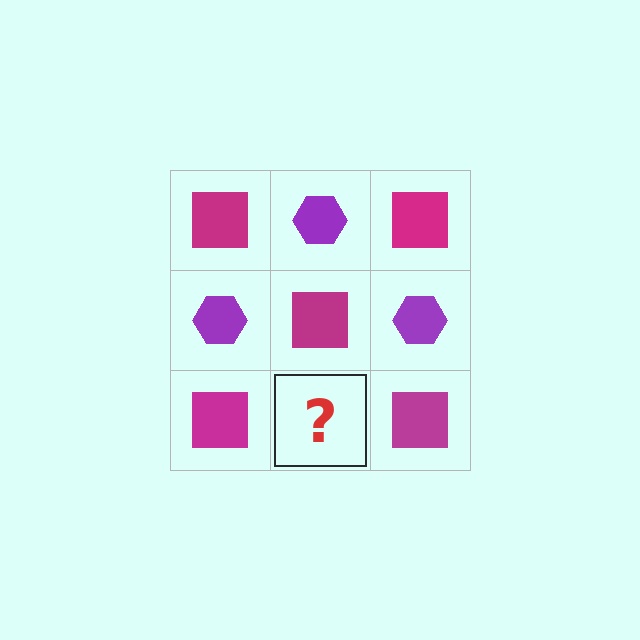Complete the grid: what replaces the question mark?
The question mark should be replaced with a purple hexagon.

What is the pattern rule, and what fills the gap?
The rule is that it alternates magenta square and purple hexagon in a checkerboard pattern. The gap should be filled with a purple hexagon.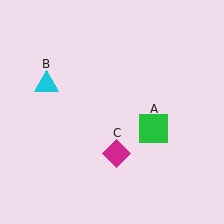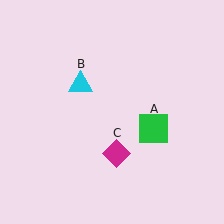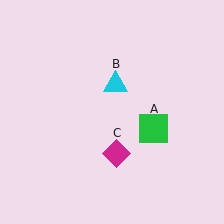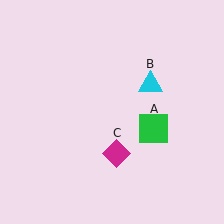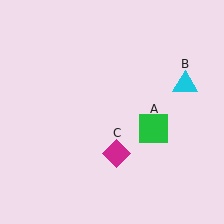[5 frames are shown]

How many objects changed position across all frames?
1 object changed position: cyan triangle (object B).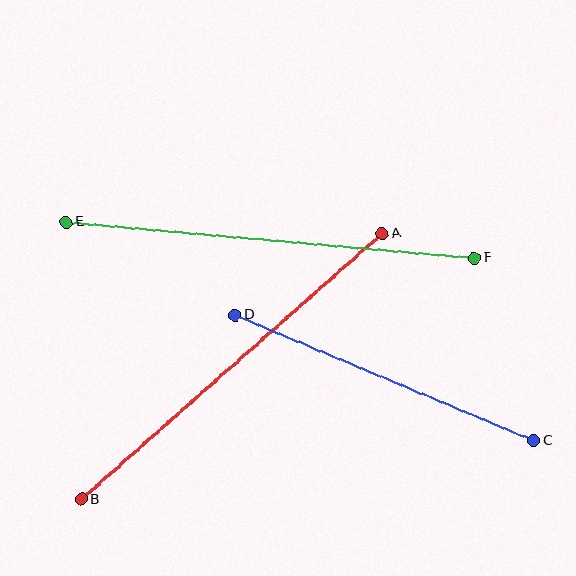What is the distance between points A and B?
The distance is approximately 401 pixels.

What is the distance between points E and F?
The distance is approximately 410 pixels.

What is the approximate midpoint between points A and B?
The midpoint is at approximately (232, 366) pixels.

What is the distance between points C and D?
The distance is approximately 324 pixels.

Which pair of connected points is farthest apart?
Points E and F are farthest apart.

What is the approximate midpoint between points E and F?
The midpoint is at approximately (270, 240) pixels.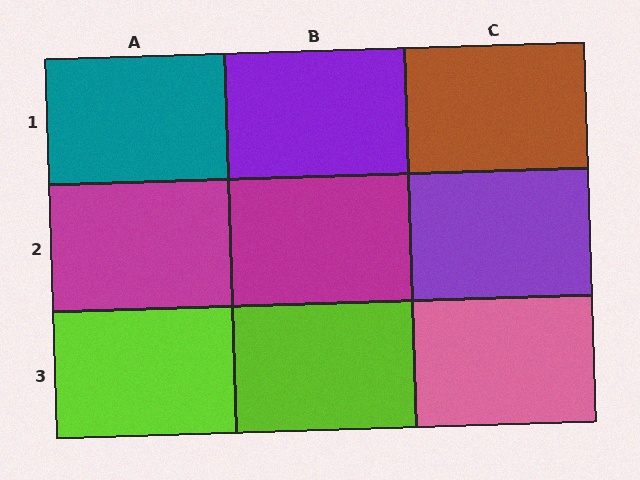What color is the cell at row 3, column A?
Lime.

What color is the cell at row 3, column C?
Pink.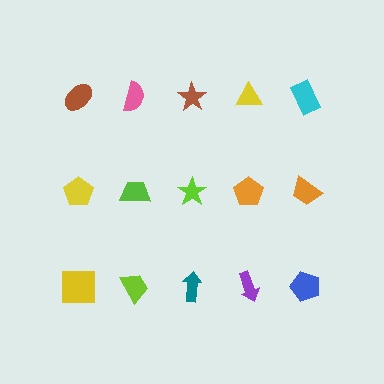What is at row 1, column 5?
A cyan rectangle.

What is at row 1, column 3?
A brown star.